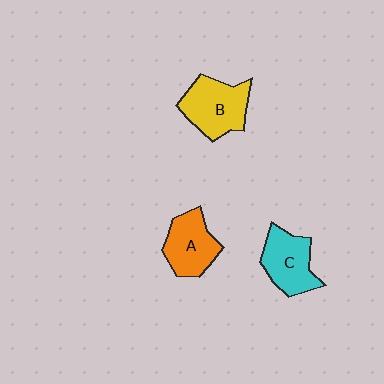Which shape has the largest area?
Shape B (yellow).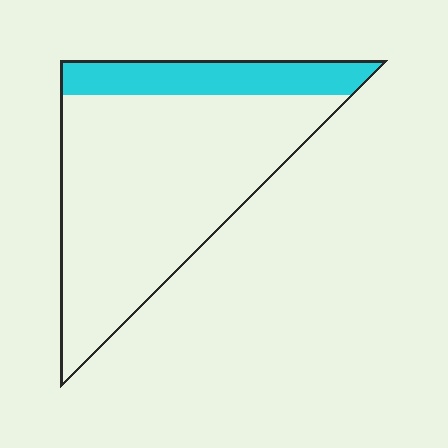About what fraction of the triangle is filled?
About one fifth (1/5).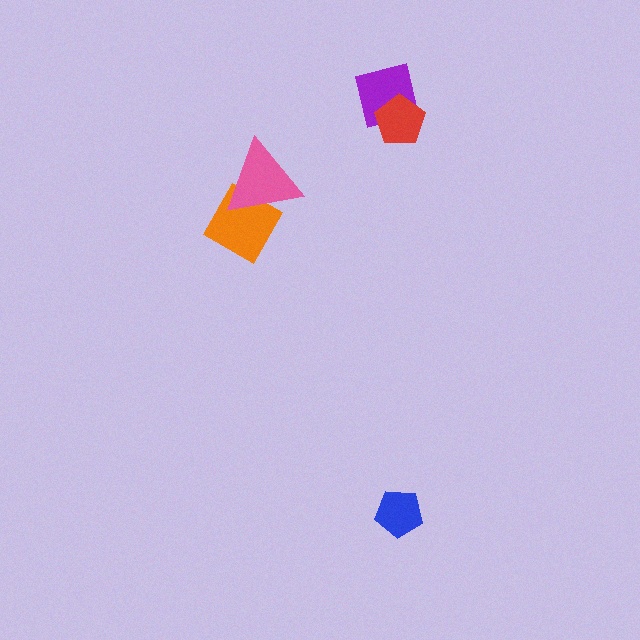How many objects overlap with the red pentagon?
1 object overlaps with the red pentagon.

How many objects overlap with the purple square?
1 object overlaps with the purple square.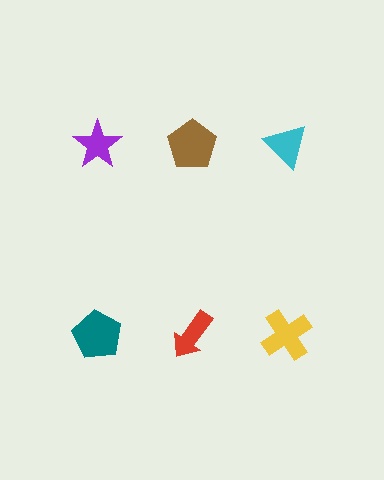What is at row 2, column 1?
A teal pentagon.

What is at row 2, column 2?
A red arrow.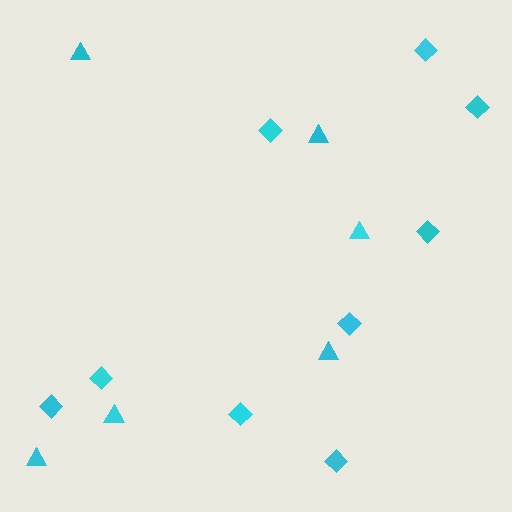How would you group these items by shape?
There are 2 groups: one group of triangles (6) and one group of diamonds (9).